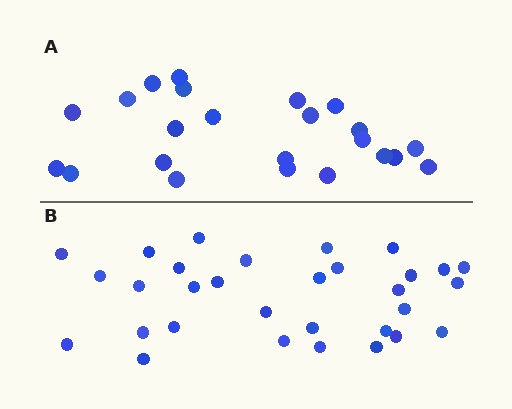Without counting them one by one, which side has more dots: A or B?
Region B (the bottom region) has more dots.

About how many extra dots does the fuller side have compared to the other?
Region B has roughly 8 or so more dots than region A.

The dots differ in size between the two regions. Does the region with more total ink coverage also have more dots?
No. Region A has more total ink coverage because its dots are larger, but region B actually contains more individual dots. Total area can be misleading — the number of items is what matters here.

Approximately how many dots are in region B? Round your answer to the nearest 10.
About 30 dots. (The exact count is 31, which rounds to 30.)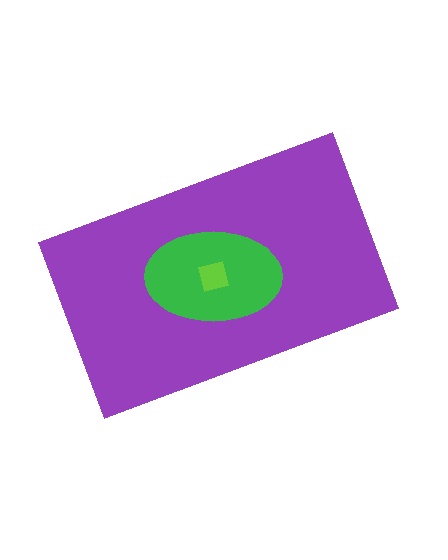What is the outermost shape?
The purple rectangle.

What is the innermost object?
The lime square.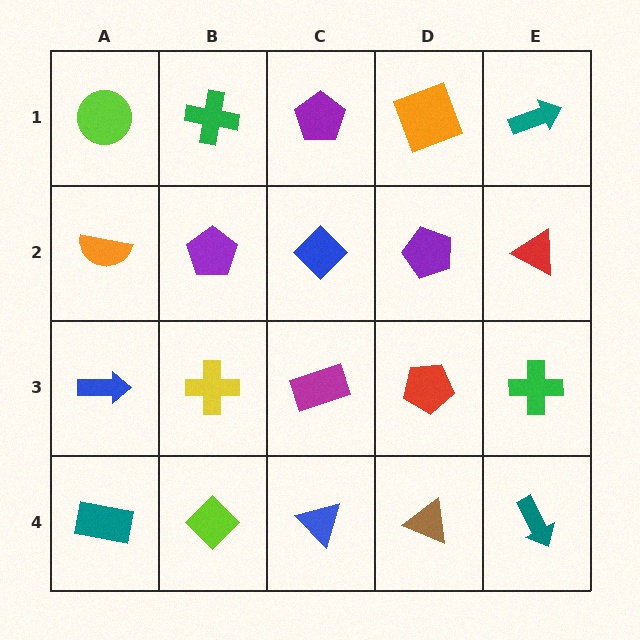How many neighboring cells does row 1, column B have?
3.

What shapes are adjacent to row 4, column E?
A green cross (row 3, column E), a brown triangle (row 4, column D).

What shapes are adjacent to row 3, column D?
A purple pentagon (row 2, column D), a brown triangle (row 4, column D), a magenta rectangle (row 3, column C), a green cross (row 3, column E).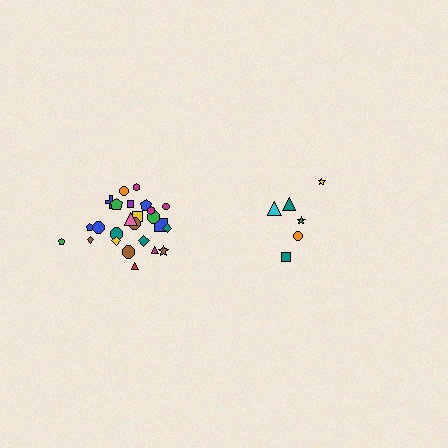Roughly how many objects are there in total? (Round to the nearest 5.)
Roughly 30 objects in total.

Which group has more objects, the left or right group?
The left group.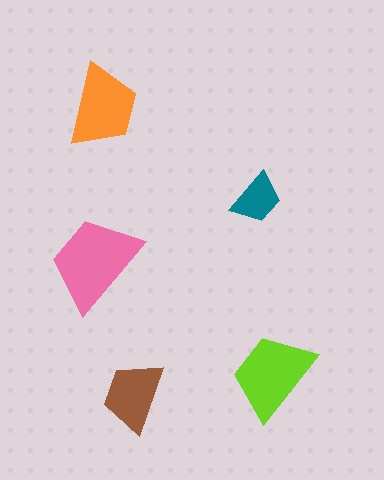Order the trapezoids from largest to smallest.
the pink one, the lime one, the orange one, the brown one, the teal one.